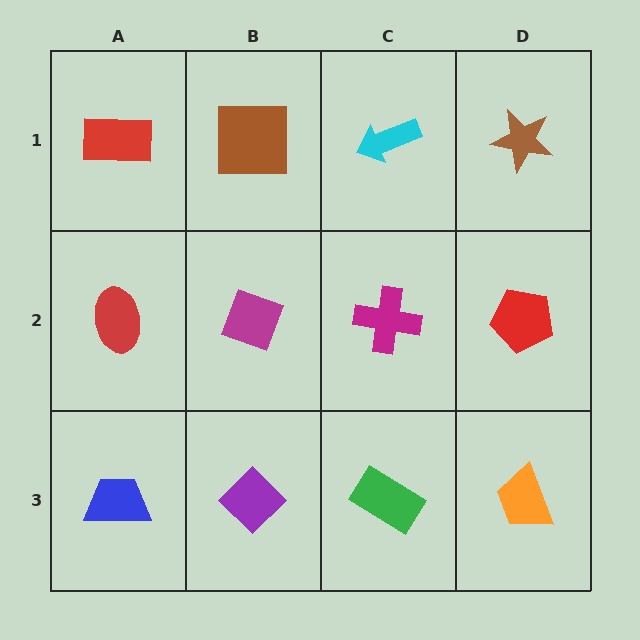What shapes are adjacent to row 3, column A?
A red ellipse (row 2, column A), a purple diamond (row 3, column B).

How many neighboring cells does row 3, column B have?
3.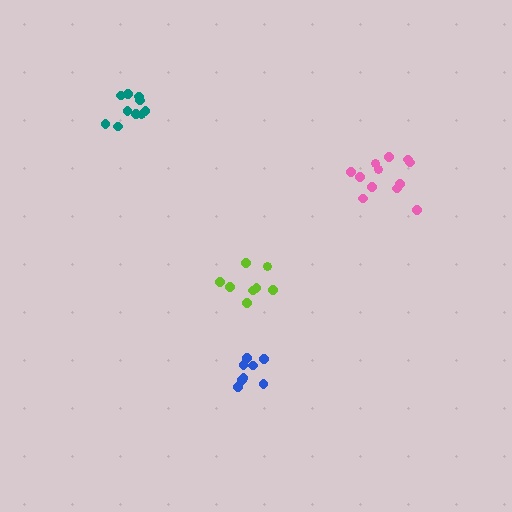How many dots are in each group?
Group 1: 8 dots, Group 2: 10 dots, Group 3: 8 dots, Group 4: 12 dots (38 total).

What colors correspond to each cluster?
The clusters are colored: lime, teal, blue, pink.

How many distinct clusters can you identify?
There are 4 distinct clusters.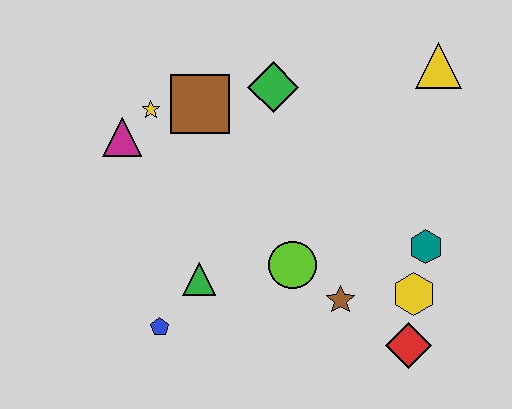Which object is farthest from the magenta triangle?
The red diamond is farthest from the magenta triangle.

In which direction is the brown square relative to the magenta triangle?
The brown square is to the right of the magenta triangle.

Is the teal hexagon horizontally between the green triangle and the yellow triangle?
Yes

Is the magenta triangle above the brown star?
Yes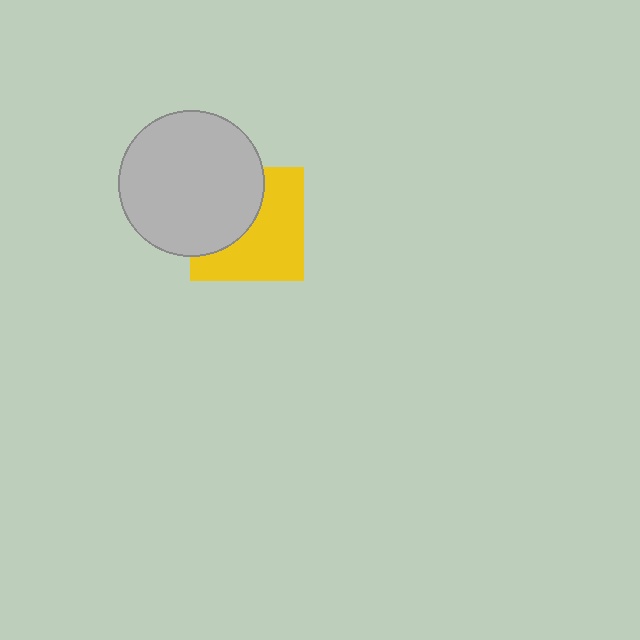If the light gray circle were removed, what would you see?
You would see the complete yellow square.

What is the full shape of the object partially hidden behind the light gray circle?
The partially hidden object is a yellow square.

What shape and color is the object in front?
The object in front is a light gray circle.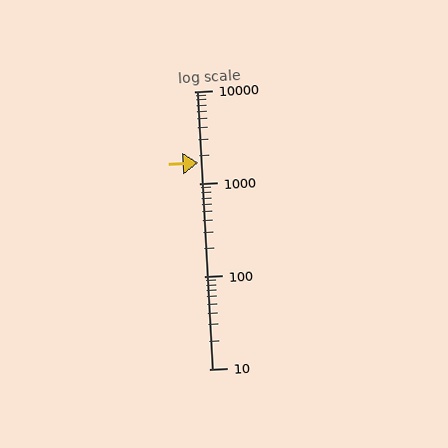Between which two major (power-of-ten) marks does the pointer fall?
The pointer is between 1000 and 10000.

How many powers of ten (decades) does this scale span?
The scale spans 3 decades, from 10 to 10000.